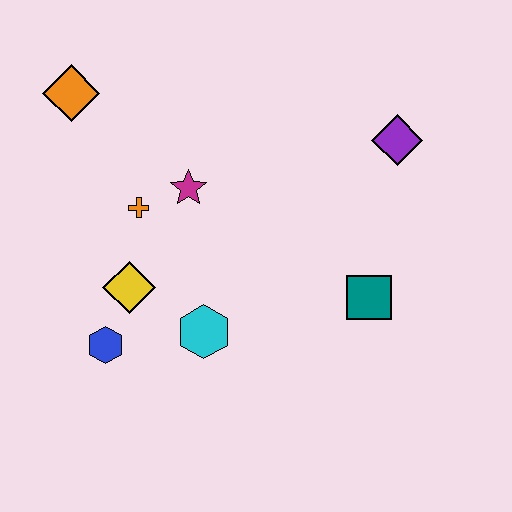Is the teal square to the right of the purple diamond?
No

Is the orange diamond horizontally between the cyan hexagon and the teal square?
No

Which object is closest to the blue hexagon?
The yellow diamond is closest to the blue hexagon.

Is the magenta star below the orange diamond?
Yes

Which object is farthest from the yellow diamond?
The purple diamond is farthest from the yellow diamond.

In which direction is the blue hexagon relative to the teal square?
The blue hexagon is to the left of the teal square.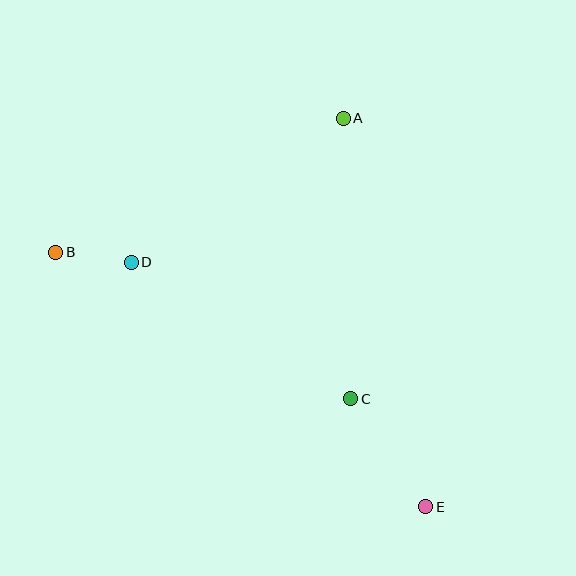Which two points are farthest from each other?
Points B and E are farthest from each other.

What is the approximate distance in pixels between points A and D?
The distance between A and D is approximately 256 pixels.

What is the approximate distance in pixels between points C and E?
The distance between C and E is approximately 131 pixels.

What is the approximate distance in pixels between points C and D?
The distance between C and D is approximately 259 pixels.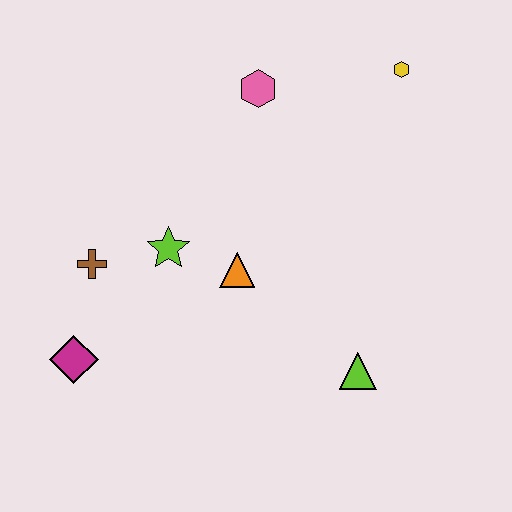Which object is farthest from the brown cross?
The yellow hexagon is farthest from the brown cross.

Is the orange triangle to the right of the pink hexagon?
No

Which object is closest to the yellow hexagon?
The pink hexagon is closest to the yellow hexagon.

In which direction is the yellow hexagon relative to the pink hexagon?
The yellow hexagon is to the right of the pink hexagon.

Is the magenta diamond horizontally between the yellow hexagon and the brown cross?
No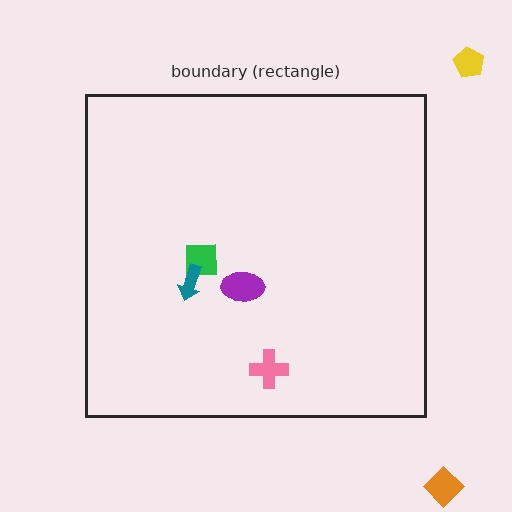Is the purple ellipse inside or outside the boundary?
Inside.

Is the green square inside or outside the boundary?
Inside.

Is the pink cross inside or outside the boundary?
Inside.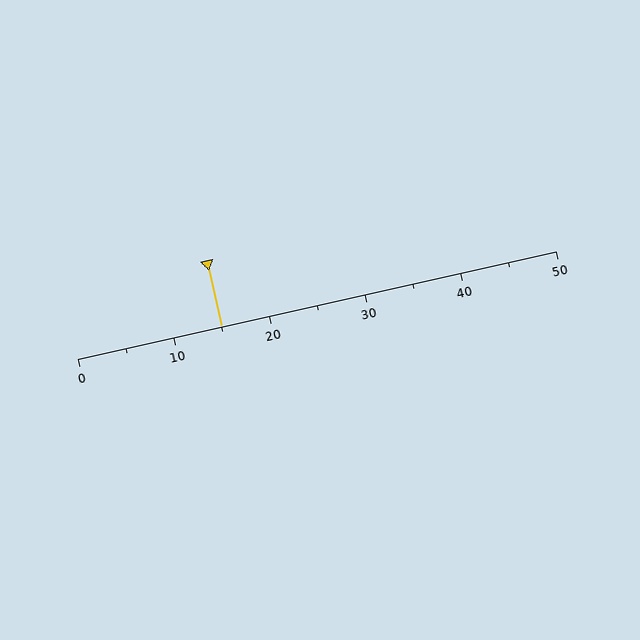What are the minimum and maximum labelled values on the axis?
The axis runs from 0 to 50.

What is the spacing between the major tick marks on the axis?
The major ticks are spaced 10 apart.